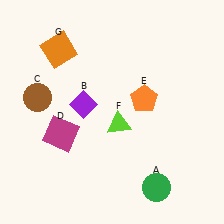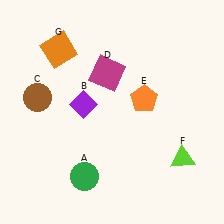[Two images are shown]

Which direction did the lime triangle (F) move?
The lime triangle (F) moved right.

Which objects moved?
The objects that moved are: the green circle (A), the magenta square (D), the lime triangle (F).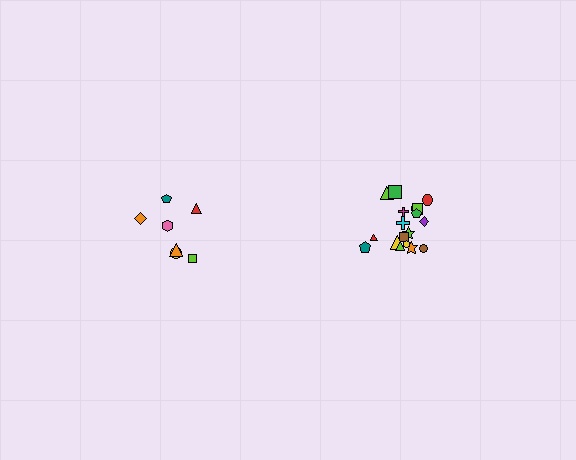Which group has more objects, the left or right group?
The right group.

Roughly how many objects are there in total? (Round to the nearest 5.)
Roughly 25 objects in total.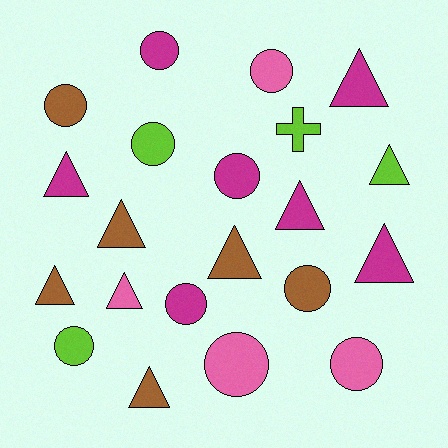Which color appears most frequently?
Magenta, with 7 objects.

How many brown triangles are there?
There are 4 brown triangles.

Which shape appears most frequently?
Triangle, with 10 objects.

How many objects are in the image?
There are 21 objects.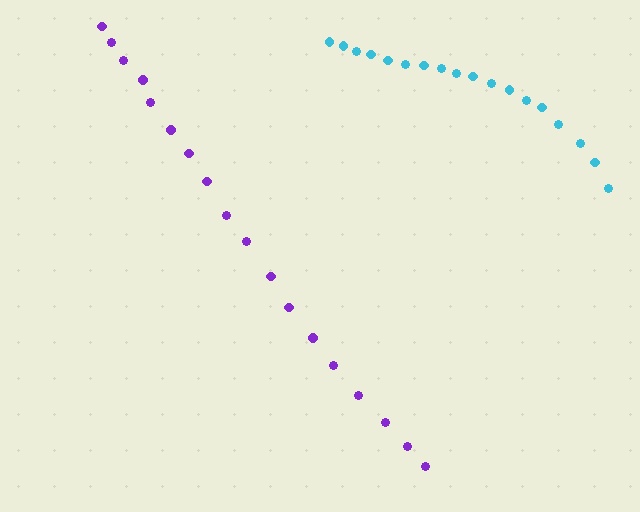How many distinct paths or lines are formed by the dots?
There are 2 distinct paths.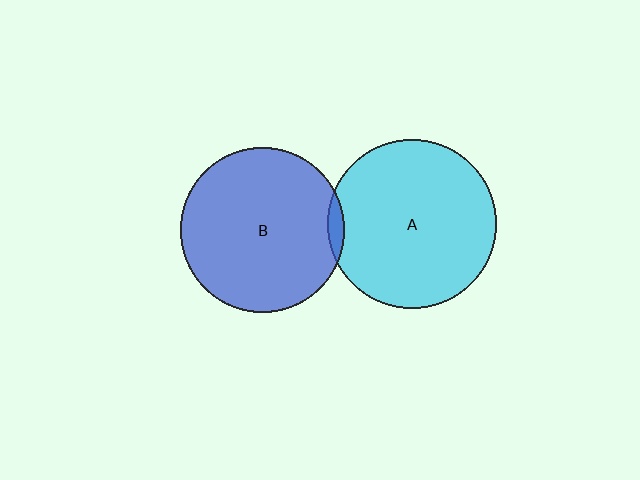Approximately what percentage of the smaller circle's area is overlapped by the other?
Approximately 5%.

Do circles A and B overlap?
Yes.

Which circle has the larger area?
Circle A (cyan).